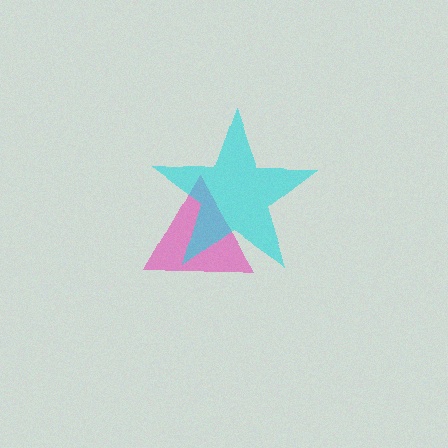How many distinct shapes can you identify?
There are 2 distinct shapes: a pink triangle, a cyan star.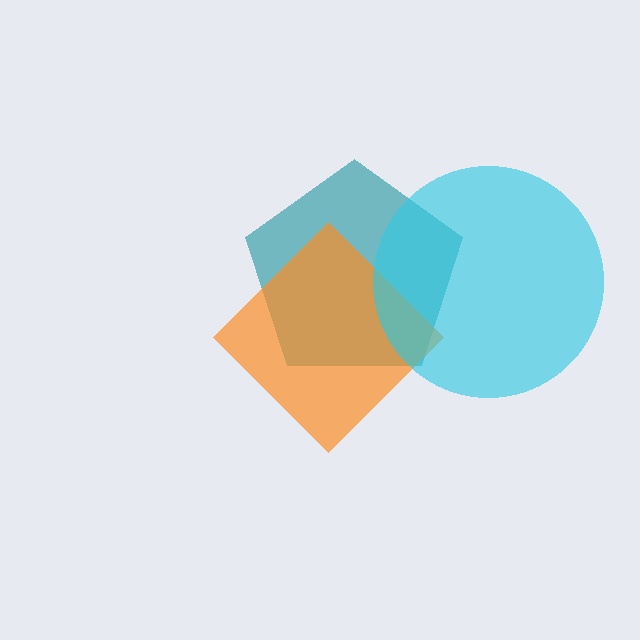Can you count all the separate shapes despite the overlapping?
Yes, there are 3 separate shapes.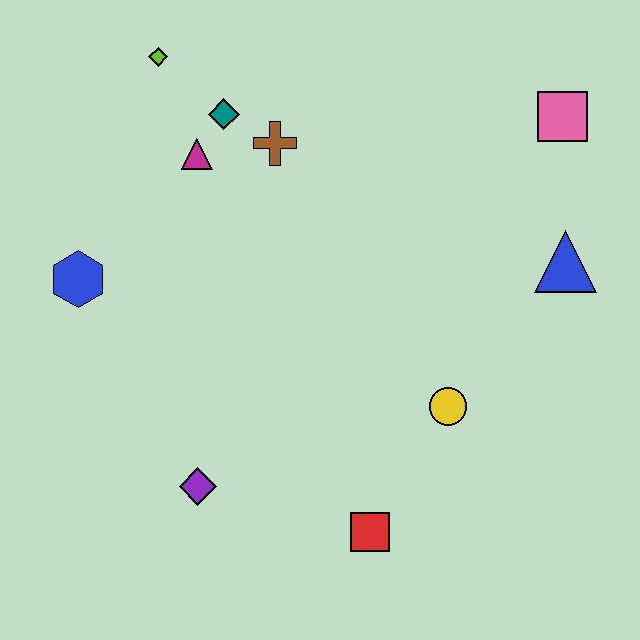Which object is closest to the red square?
The yellow circle is closest to the red square.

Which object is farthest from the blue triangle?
The blue hexagon is farthest from the blue triangle.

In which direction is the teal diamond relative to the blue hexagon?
The teal diamond is above the blue hexagon.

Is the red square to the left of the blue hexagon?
No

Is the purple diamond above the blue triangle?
No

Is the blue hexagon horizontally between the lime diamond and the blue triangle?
No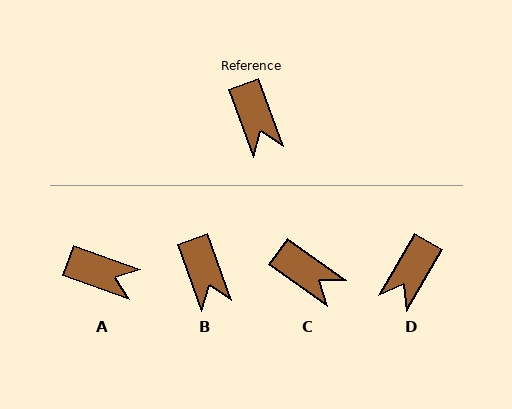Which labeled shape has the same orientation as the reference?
B.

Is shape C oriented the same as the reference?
No, it is off by about 34 degrees.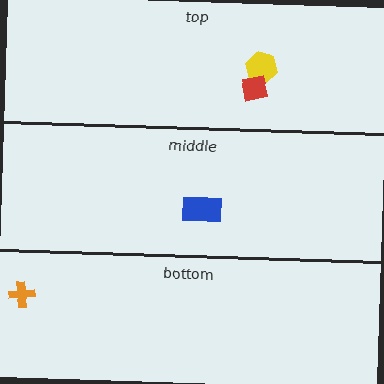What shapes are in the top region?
The yellow hexagon, the red square.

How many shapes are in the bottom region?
1.